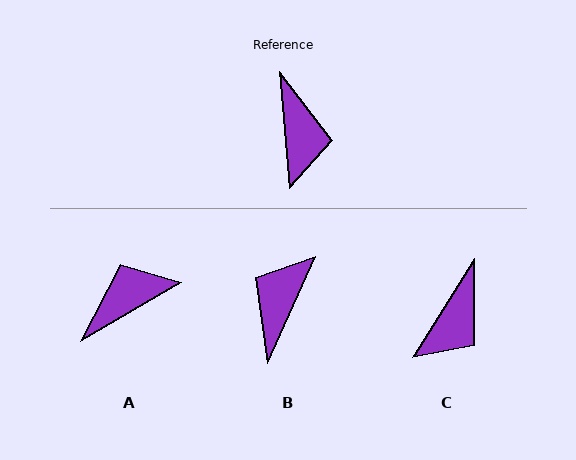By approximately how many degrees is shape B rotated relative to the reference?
Approximately 151 degrees counter-clockwise.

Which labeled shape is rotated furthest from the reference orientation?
B, about 151 degrees away.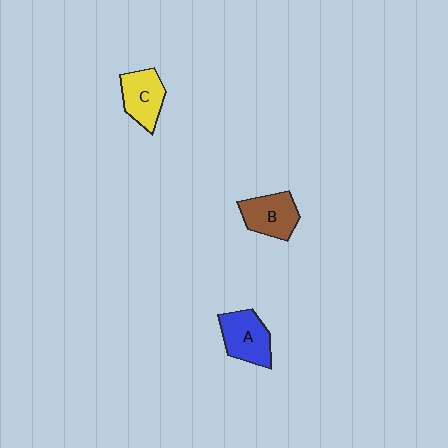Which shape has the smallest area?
Shape C (yellow).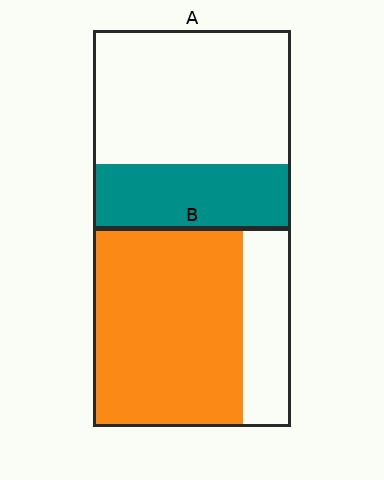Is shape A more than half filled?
No.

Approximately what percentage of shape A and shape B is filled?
A is approximately 35% and B is approximately 75%.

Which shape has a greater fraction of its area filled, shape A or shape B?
Shape B.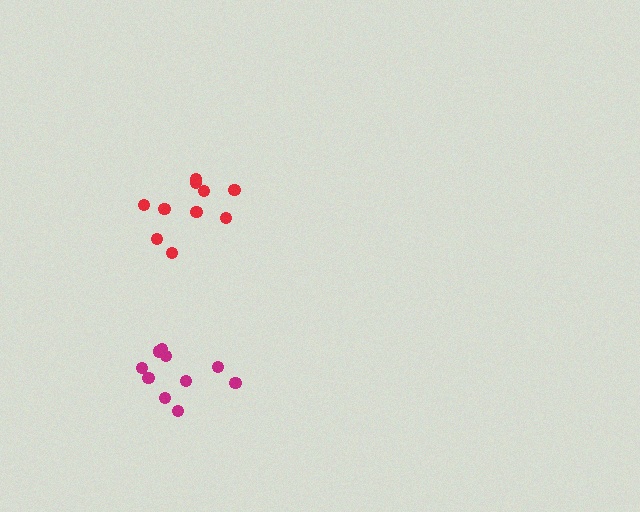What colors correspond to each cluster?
The clusters are colored: red, magenta.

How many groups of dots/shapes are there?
There are 2 groups.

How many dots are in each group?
Group 1: 10 dots, Group 2: 10 dots (20 total).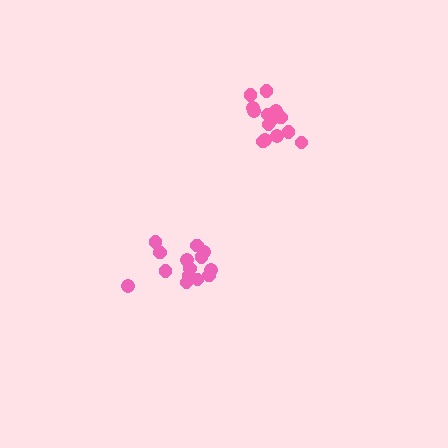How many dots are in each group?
Group 1: 14 dots, Group 2: 14 dots (28 total).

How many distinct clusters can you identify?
There are 2 distinct clusters.